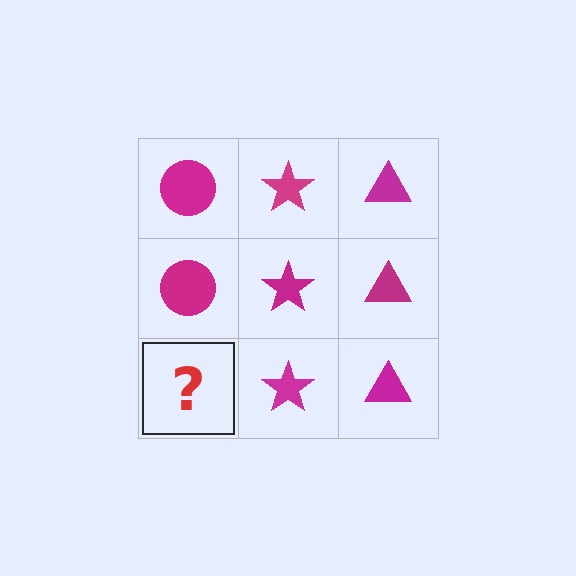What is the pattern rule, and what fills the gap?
The rule is that each column has a consistent shape. The gap should be filled with a magenta circle.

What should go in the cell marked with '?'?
The missing cell should contain a magenta circle.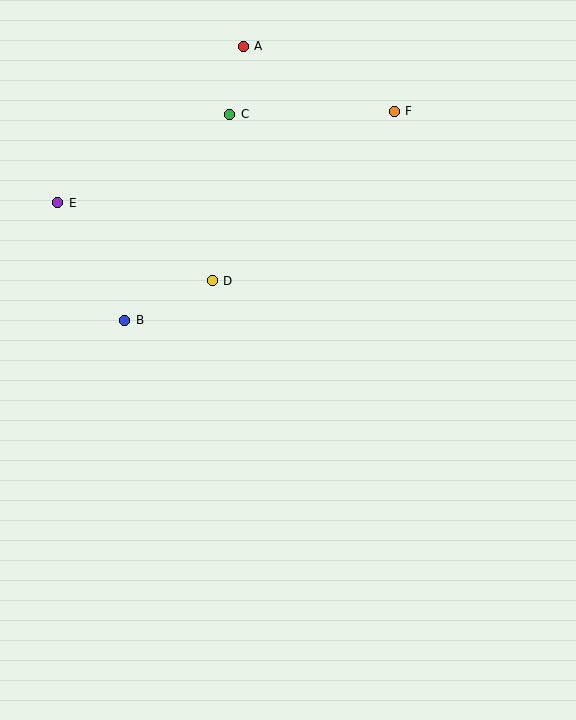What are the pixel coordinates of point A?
Point A is at (243, 46).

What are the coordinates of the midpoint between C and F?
The midpoint between C and F is at (312, 113).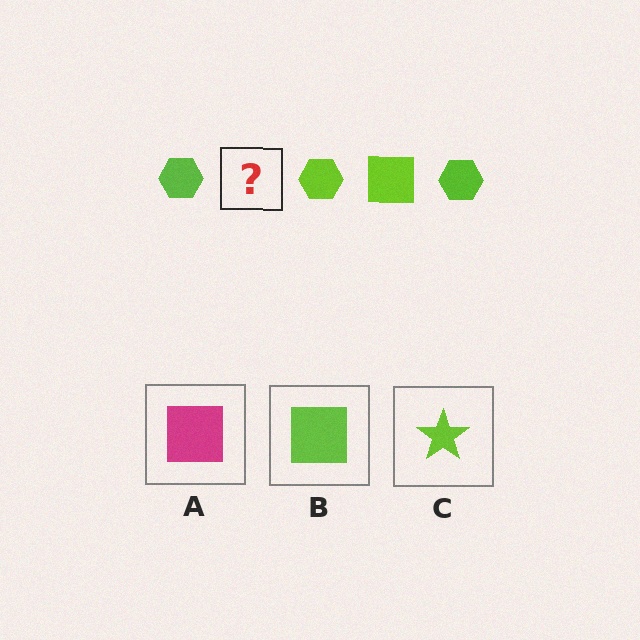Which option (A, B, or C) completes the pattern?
B.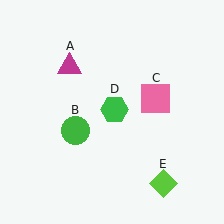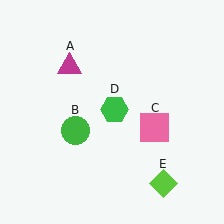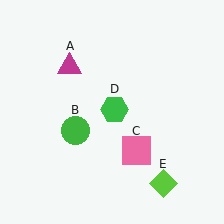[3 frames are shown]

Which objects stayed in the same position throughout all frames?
Magenta triangle (object A) and green circle (object B) and green hexagon (object D) and lime diamond (object E) remained stationary.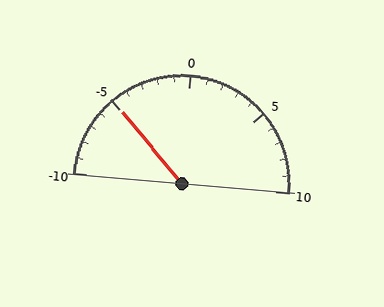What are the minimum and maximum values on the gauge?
The gauge ranges from -10 to 10.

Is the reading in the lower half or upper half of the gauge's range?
The reading is in the lower half of the range (-10 to 10).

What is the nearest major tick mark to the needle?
The nearest major tick mark is -5.